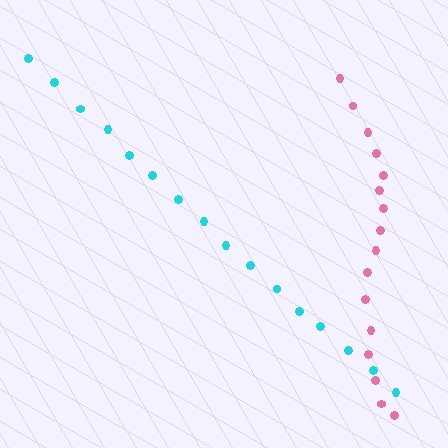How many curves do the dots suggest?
There are 2 distinct paths.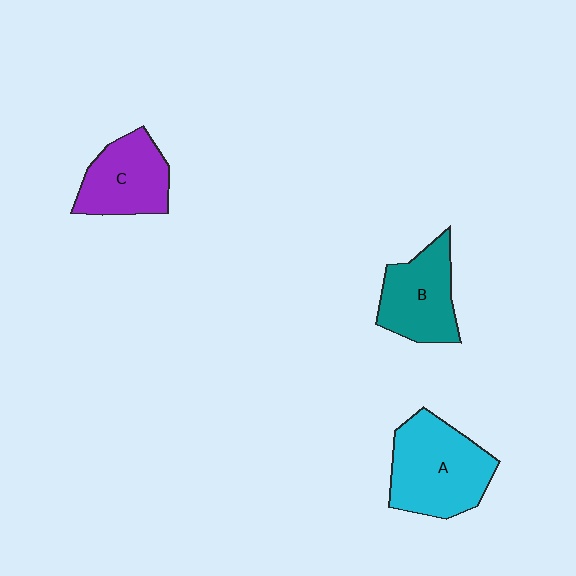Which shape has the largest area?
Shape A (cyan).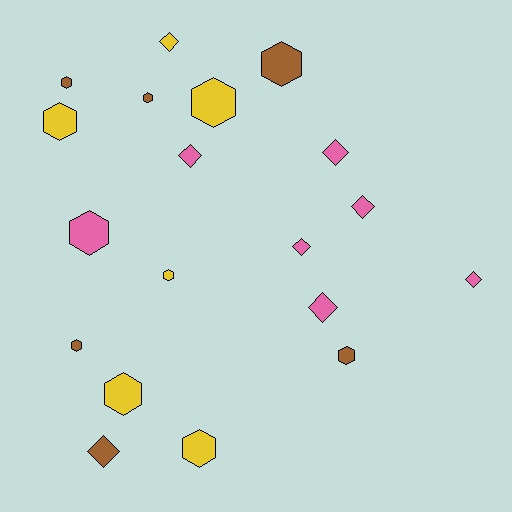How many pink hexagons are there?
There is 1 pink hexagon.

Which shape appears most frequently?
Hexagon, with 11 objects.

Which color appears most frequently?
Pink, with 7 objects.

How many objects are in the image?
There are 19 objects.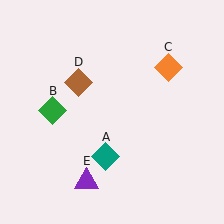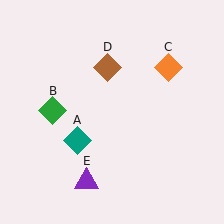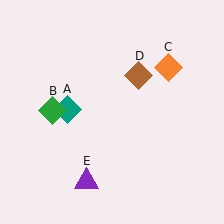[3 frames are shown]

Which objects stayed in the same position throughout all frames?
Green diamond (object B) and orange diamond (object C) and purple triangle (object E) remained stationary.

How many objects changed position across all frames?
2 objects changed position: teal diamond (object A), brown diamond (object D).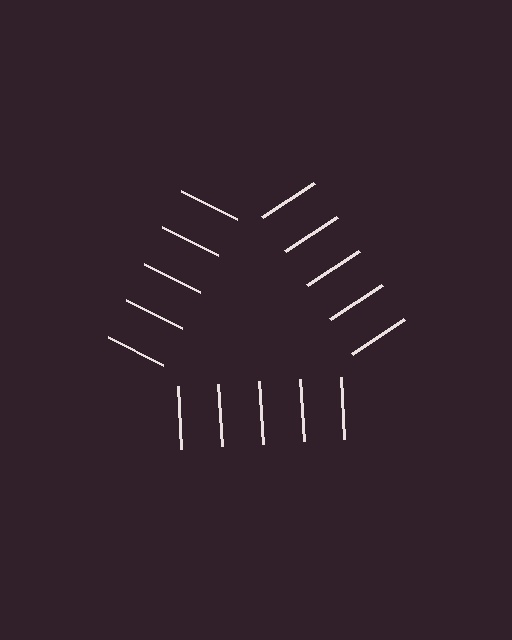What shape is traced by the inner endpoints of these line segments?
An illusory triangle — the line segments terminate on its edges but no continuous stroke is drawn.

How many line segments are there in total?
15 — 5 along each of the 3 edges.